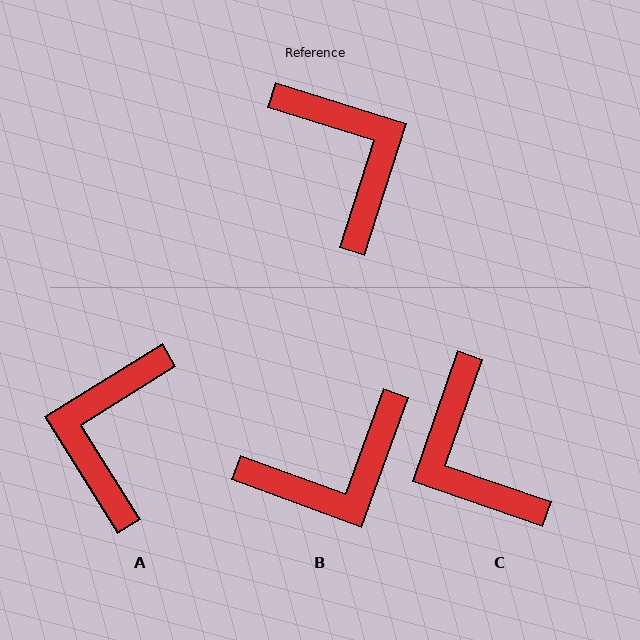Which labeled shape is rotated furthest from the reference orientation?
C, about 178 degrees away.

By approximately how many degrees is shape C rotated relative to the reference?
Approximately 178 degrees counter-clockwise.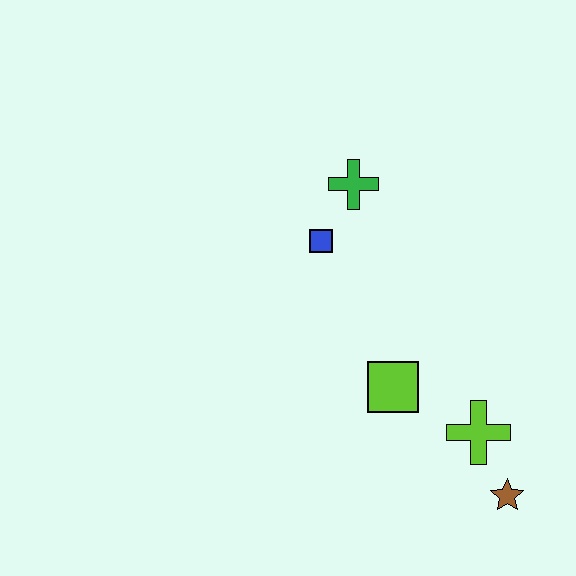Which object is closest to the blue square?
The green cross is closest to the blue square.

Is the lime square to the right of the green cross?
Yes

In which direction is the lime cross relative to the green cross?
The lime cross is below the green cross.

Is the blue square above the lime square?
Yes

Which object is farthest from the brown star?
The green cross is farthest from the brown star.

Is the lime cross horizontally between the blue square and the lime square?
No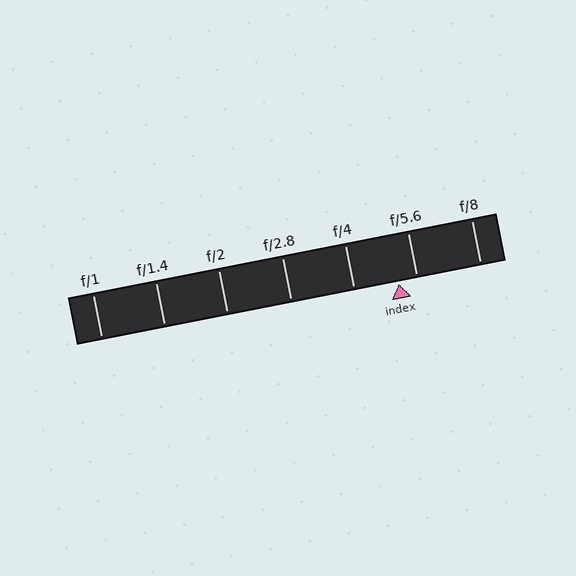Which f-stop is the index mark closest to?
The index mark is closest to f/5.6.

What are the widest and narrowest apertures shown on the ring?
The widest aperture shown is f/1 and the narrowest is f/8.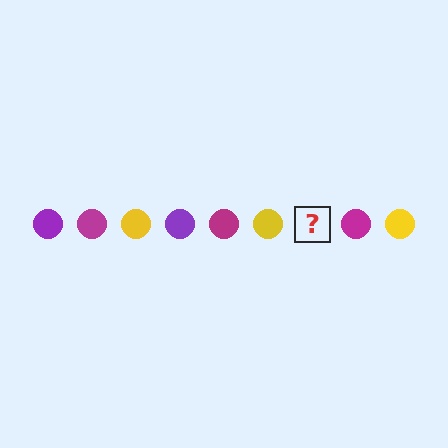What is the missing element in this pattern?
The missing element is a purple circle.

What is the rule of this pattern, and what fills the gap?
The rule is that the pattern cycles through purple, magenta, yellow circles. The gap should be filled with a purple circle.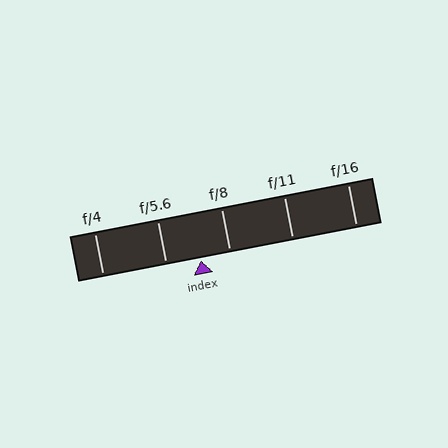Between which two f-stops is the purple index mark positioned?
The index mark is between f/5.6 and f/8.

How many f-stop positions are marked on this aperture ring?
There are 5 f-stop positions marked.